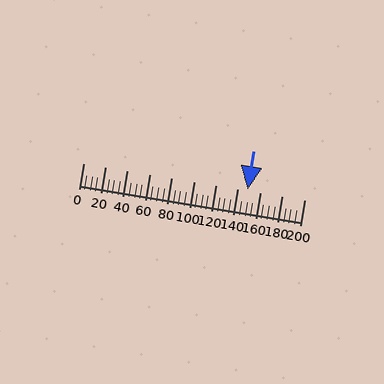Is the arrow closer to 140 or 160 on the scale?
The arrow is closer to 140.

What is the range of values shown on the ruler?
The ruler shows values from 0 to 200.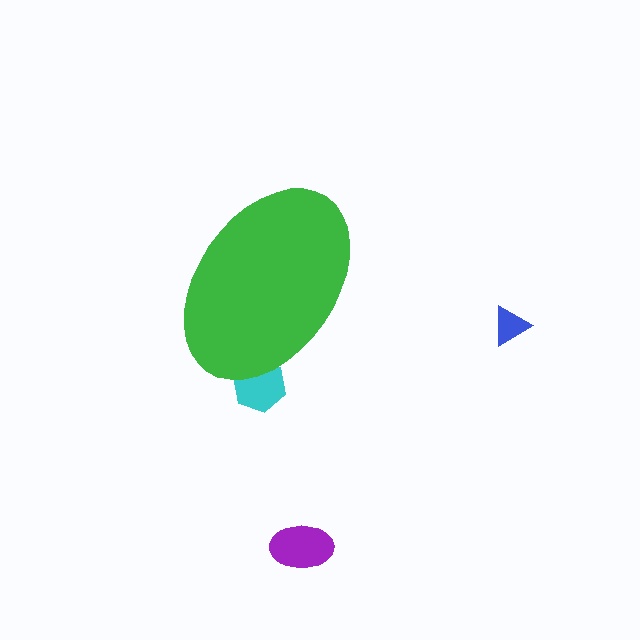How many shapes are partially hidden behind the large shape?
1 shape is partially hidden.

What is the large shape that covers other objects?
A green ellipse.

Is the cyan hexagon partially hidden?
Yes, the cyan hexagon is partially hidden behind the green ellipse.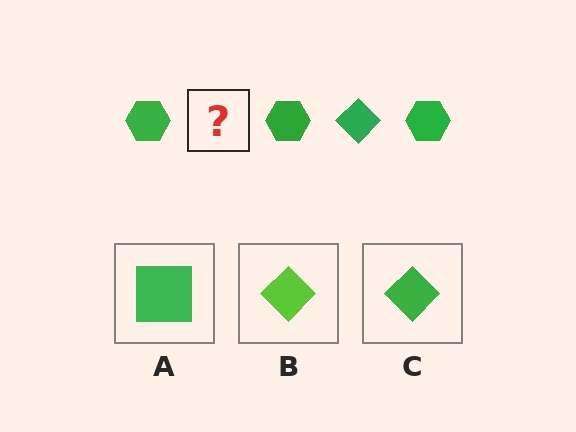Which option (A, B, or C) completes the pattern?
C.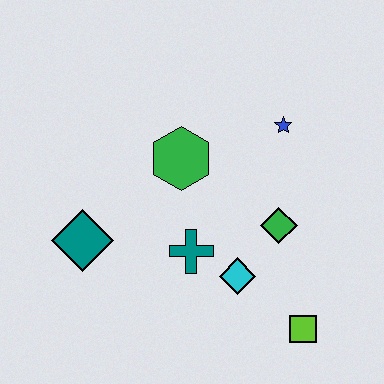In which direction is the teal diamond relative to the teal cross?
The teal diamond is to the left of the teal cross.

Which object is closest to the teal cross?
The cyan diamond is closest to the teal cross.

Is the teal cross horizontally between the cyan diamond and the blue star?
No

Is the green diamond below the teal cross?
No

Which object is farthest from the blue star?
The teal diamond is farthest from the blue star.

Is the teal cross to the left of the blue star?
Yes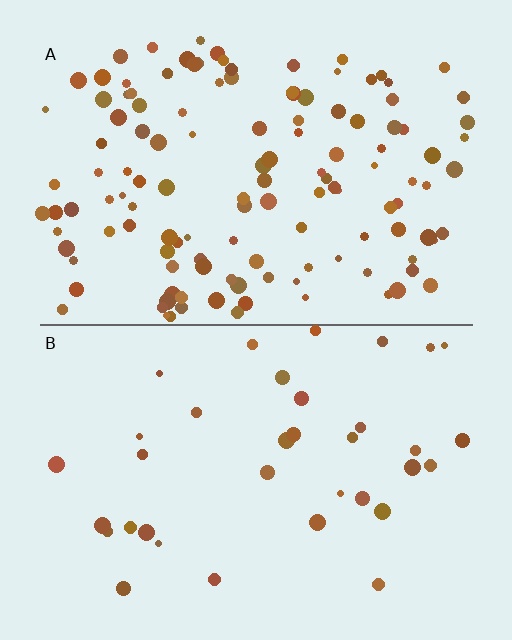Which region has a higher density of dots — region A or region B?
A (the top).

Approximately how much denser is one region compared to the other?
Approximately 3.7× — region A over region B.